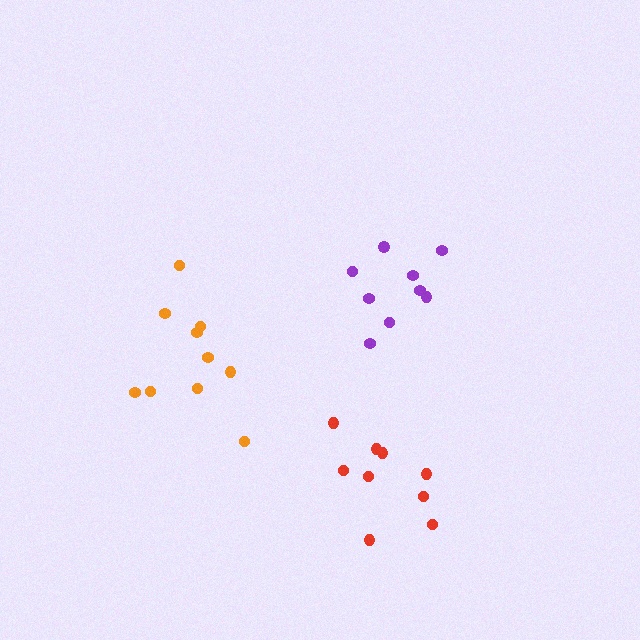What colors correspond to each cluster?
The clusters are colored: purple, orange, red.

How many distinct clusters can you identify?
There are 3 distinct clusters.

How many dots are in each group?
Group 1: 9 dots, Group 2: 10 dots, Group 3: 9 dots (28 total).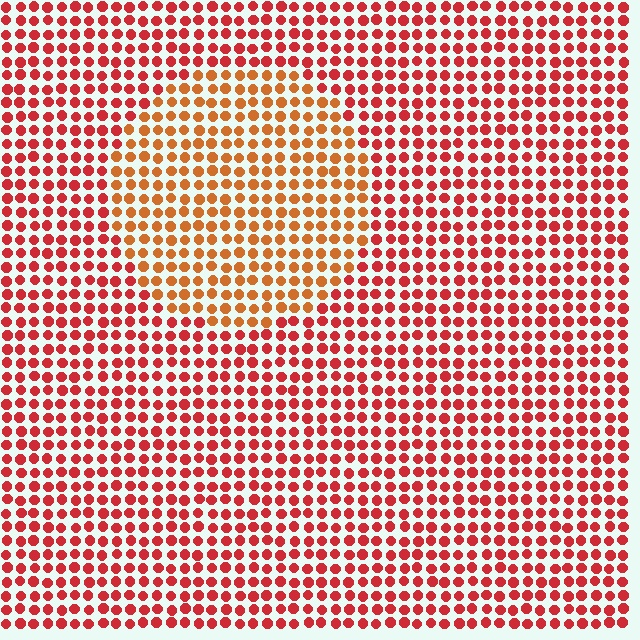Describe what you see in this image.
The image is filled with small red elements in a uniform arrangement. A circle-shaped region is visible where the elements are tinted to a slightly different hue, forming a subtle color boundary.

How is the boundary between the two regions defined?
The boundary is defined purely by a slight shift in hue (about 29 degrees). Spacing, size, and orientation are identical on both sides.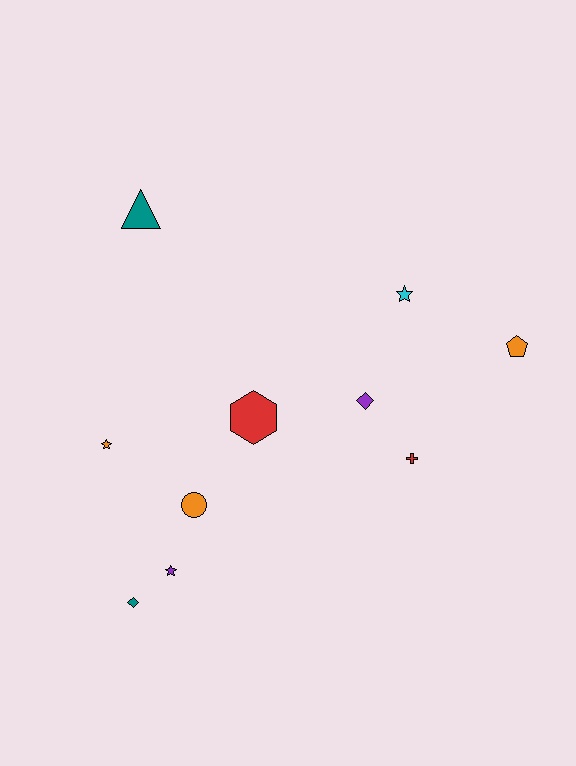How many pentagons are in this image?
There is 1 pentagon.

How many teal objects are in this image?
There are 2 teal objects.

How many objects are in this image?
There are 10 objects.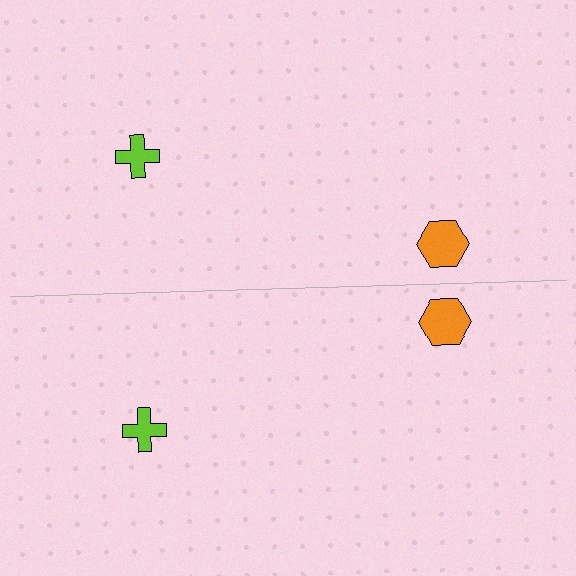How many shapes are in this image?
There are 4 shapes in this image.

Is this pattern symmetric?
Yes, this pattern has bilateral (reflection) symmetry.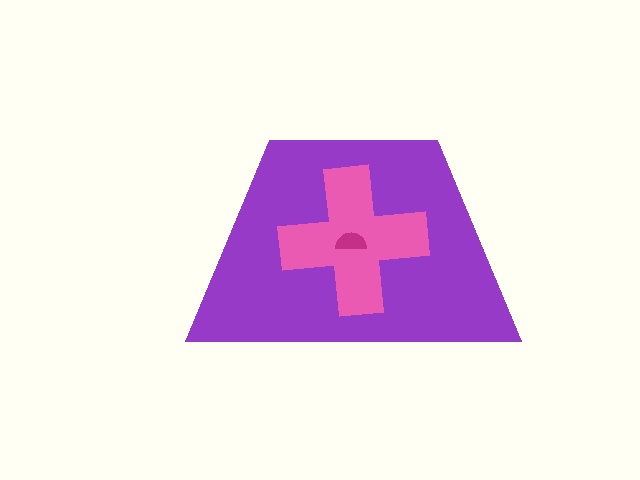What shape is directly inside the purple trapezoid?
The pink cross.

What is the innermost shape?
The magenta semicircle.